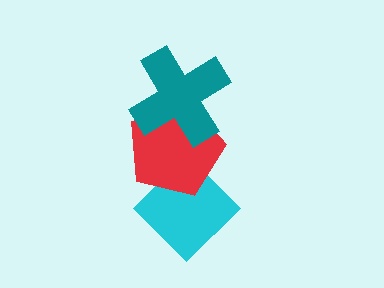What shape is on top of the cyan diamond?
The red pentagon is on top of the cyan diamond.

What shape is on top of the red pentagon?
The teal cross is on top of the red pentagon.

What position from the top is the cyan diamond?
The cyan diamond is 3rd from the top.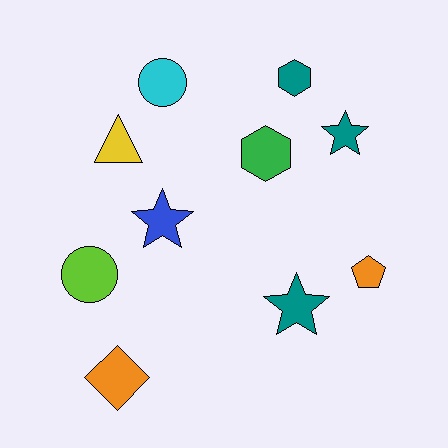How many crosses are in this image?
There are no crosses.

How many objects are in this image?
There are 10 objects.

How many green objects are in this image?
There is 1 green object.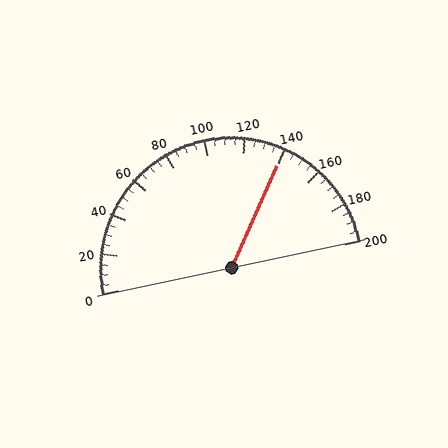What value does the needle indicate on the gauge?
The needle indicates approximately 140.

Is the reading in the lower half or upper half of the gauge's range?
The reading is in the upper half of the range (0 to 200).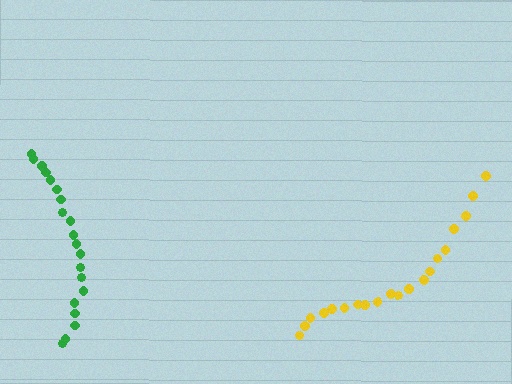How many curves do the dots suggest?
There are 2 distinct paths.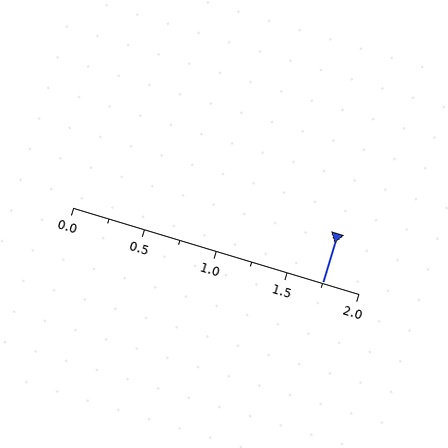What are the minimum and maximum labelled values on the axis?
The axis runs from 0.0 to 2.0.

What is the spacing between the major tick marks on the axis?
The major ticks are spaced 0.5 apart.